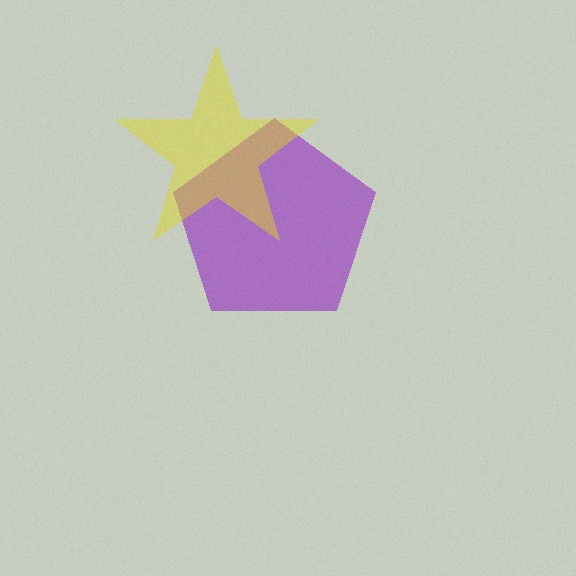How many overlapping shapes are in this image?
There are 2 overlapping shapes in the image.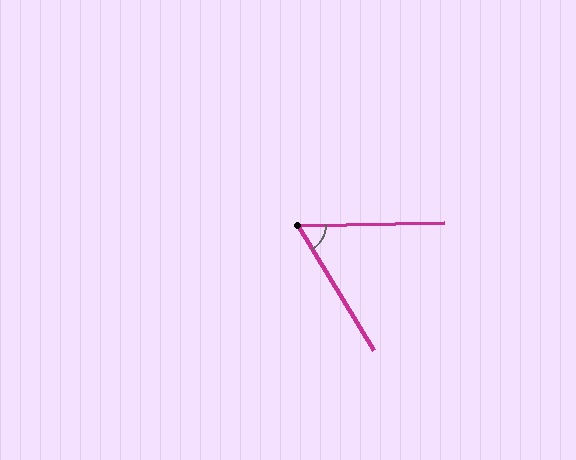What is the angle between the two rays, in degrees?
Approximately 60 degrees.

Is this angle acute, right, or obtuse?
It is acute.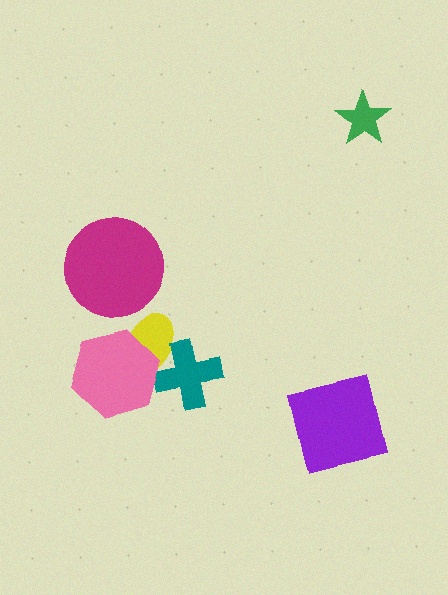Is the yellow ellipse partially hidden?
Yes, it is partially covered by another shape.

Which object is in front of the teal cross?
The pink hexagon is in front of the teal cross.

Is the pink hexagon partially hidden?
No, no other shape covers it.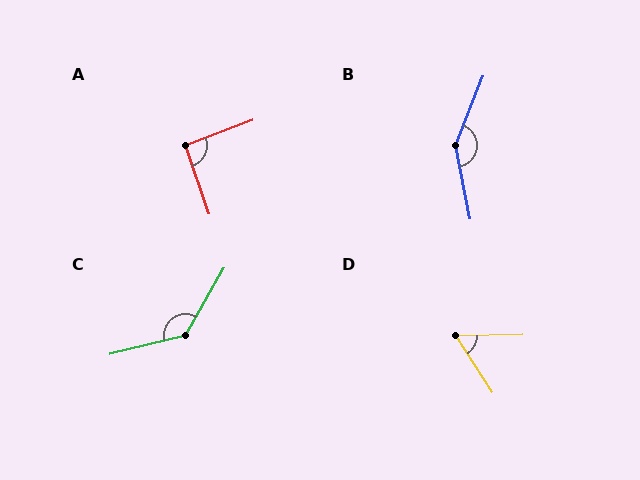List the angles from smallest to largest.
D (58°), A (92°), C (133°), B (147°).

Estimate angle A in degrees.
Approximately 92 degrees.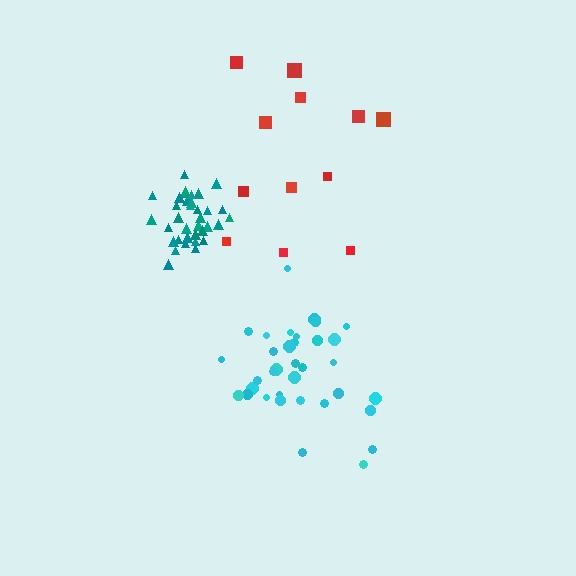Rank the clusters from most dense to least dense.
teal, cyan, red.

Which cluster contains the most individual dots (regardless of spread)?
Teal (35).